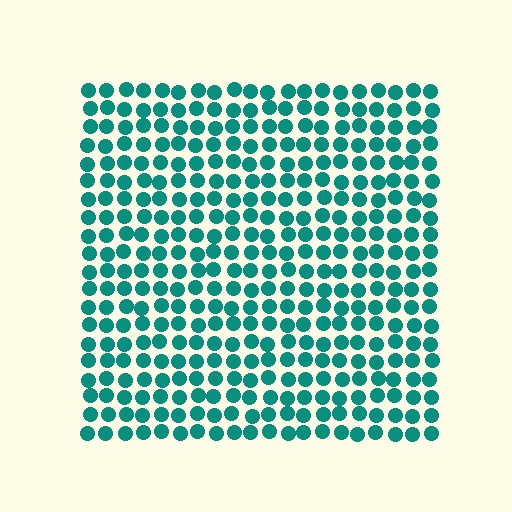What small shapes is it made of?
It is made of small circles.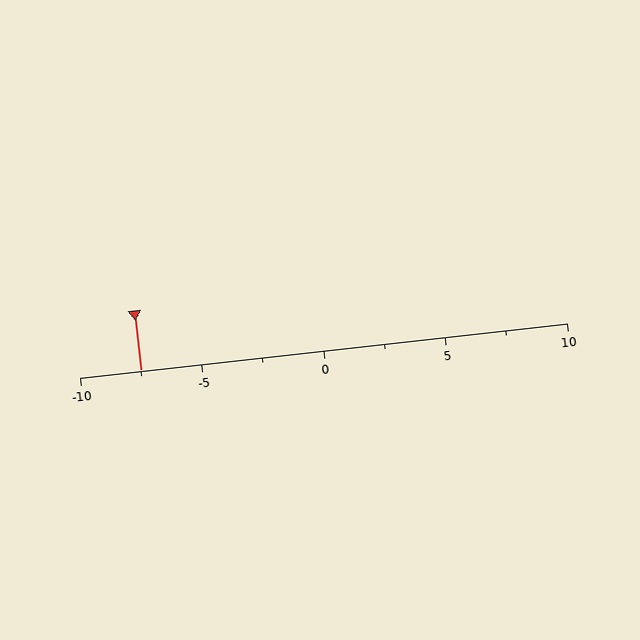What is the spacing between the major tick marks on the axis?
The major ticks are spaced 5 apart.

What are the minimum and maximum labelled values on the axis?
The axis runs from -10 to 10.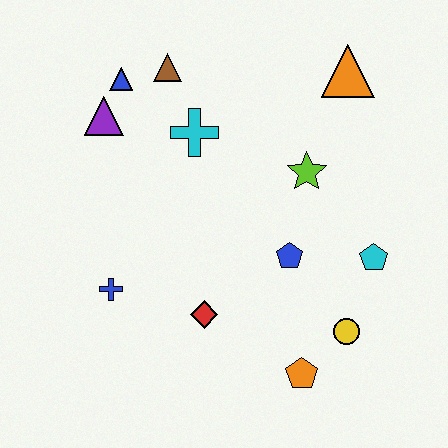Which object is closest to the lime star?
The blue pentagon is closest to the lime star.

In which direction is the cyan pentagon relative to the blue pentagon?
The cyan pentagon is to the right of the blue pentagon.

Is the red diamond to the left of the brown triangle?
No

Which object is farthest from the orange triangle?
The blue cross is farthest from the orange triangle.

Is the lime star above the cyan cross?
No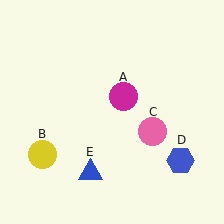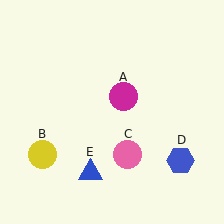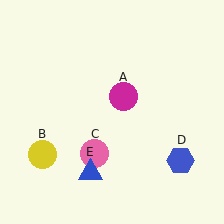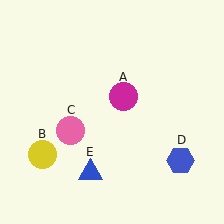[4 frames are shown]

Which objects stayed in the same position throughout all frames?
Magenta circle (object A) and yellow circle (object B) and blue hexagon (object D) and blue triangle (object E) remained stationary.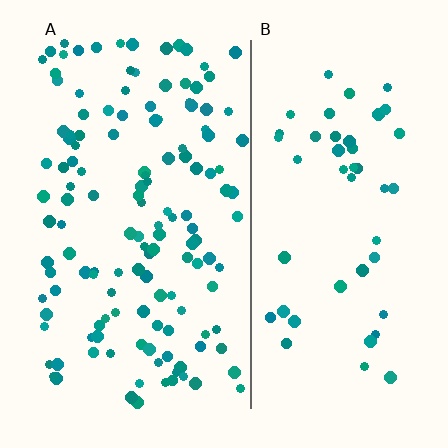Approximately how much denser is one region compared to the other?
Approximately 2.8× — region A over region B.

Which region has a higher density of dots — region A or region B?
A (the left).